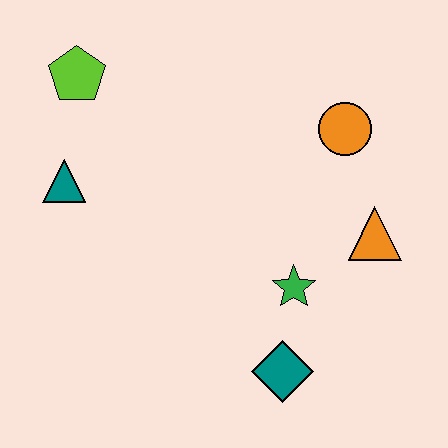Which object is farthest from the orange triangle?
The lime pentagon is farthest from the orange triangle.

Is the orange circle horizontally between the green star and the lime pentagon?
No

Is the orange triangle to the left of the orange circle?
No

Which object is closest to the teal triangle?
The lime pentagon is closest to the teal triangle.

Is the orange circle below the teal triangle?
No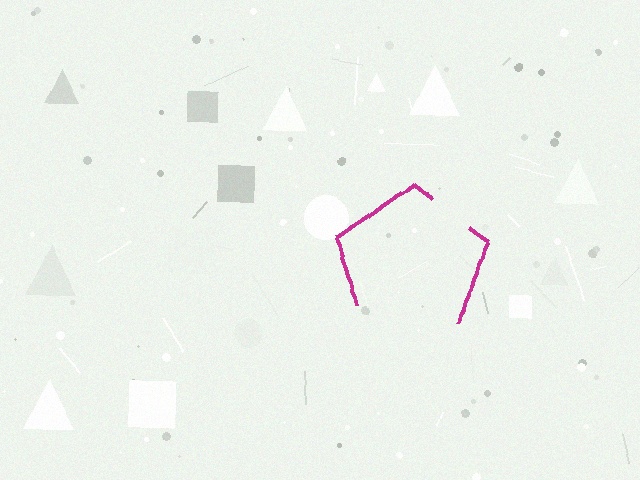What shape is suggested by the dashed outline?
The dashed outline suggests a pentagon.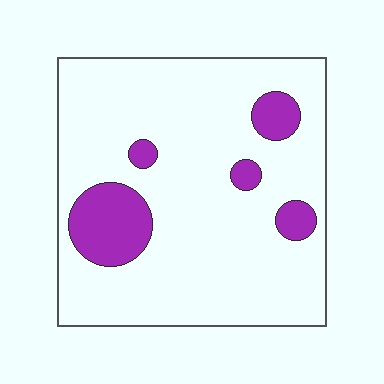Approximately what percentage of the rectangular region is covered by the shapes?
Approximately 15%.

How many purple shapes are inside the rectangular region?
5.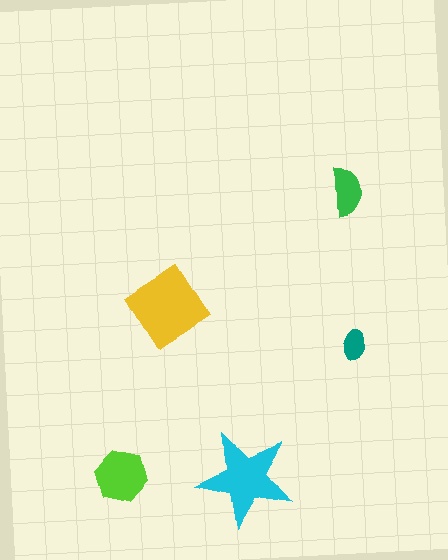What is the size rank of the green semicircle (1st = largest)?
4th.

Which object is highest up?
The green semicircle is topmost.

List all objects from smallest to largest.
The teal ellipse, the green semicircle, the lime hexagon, the cyan star, the yellow diamond.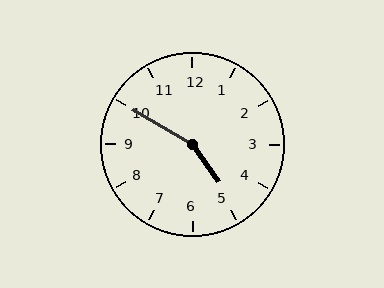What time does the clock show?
4:50.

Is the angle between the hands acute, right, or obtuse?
It is obtuse.